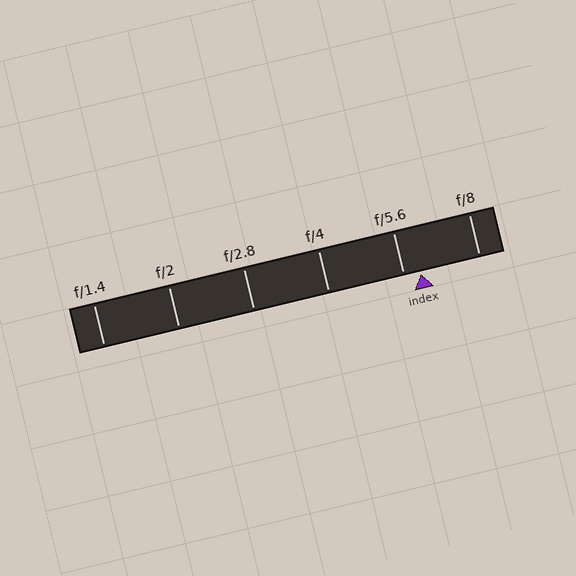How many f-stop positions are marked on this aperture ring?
There are 6 f-stop positions marked.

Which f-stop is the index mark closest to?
The index mark is closest to f/5.6.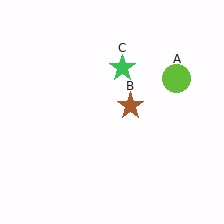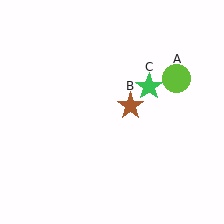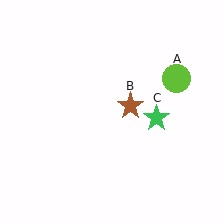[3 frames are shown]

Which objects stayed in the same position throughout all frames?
Lime circle (object A) and brown star (object B) remained stationary.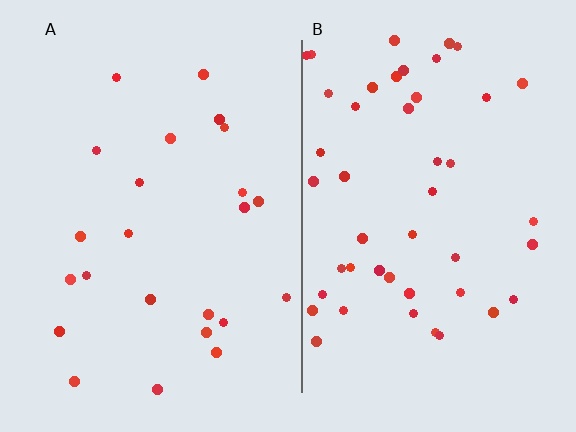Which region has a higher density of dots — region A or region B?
B (the right).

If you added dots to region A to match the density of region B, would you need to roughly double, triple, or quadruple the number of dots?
Approximately double.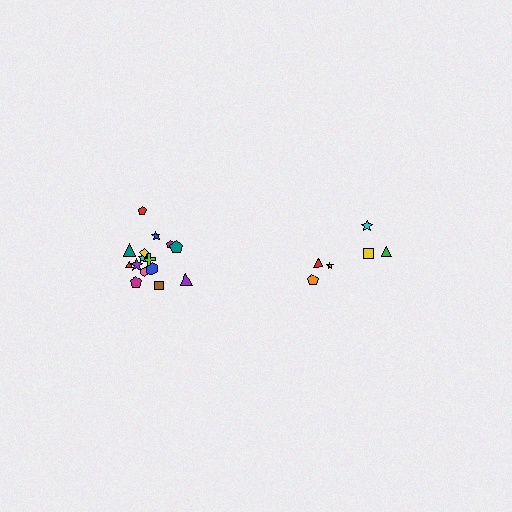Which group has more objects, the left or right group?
The left group.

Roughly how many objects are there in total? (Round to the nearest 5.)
Roughly 20 objects in total.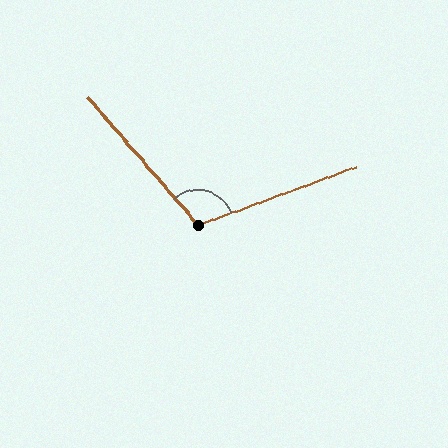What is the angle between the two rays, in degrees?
Approximately 111 degrees.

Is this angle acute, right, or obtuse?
It is obtuse.